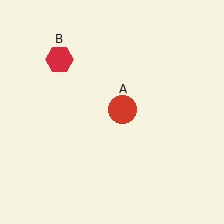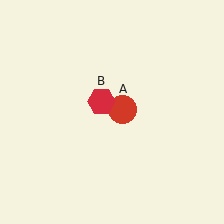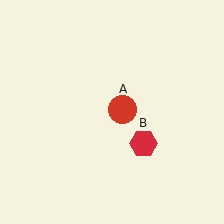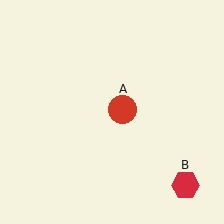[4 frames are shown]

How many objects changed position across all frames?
1 object changed position: red hexagon (object B).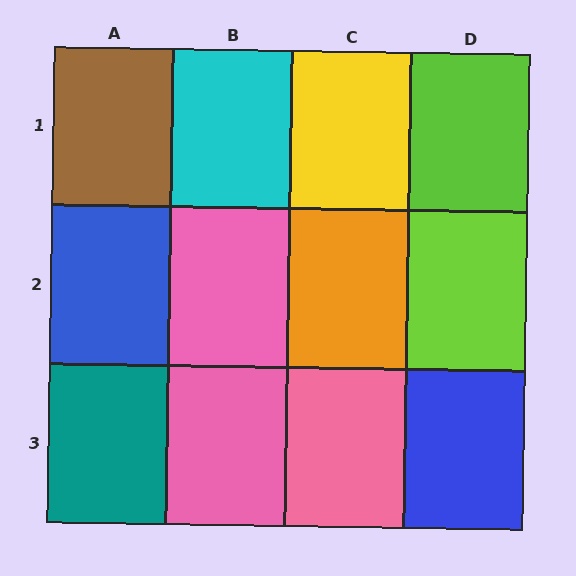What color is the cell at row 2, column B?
Pink.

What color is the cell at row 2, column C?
Orange.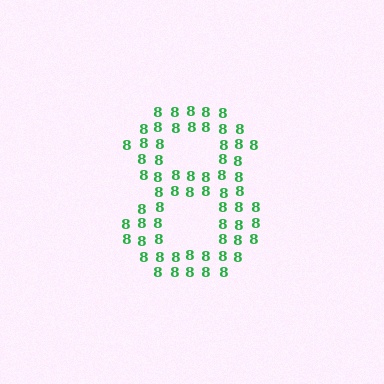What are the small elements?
The small elements are digit 8's.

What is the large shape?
The large shape is the digit 8.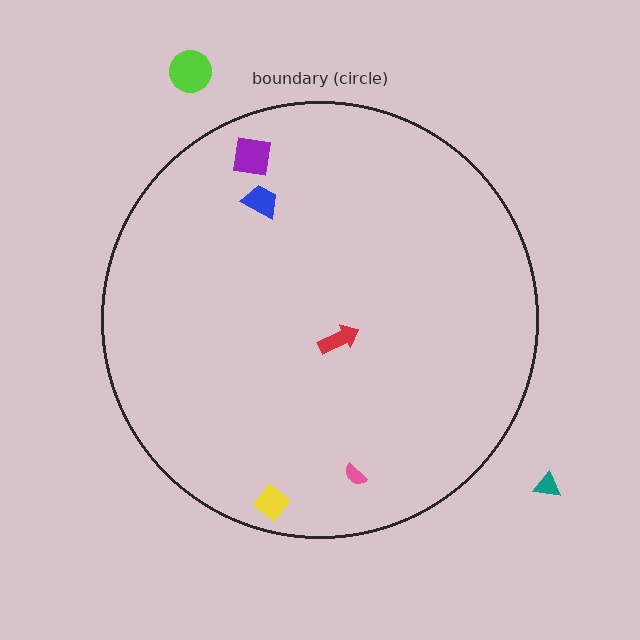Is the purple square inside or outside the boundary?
Inside.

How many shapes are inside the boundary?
5 inside, 2 outside.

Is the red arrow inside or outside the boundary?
Inside.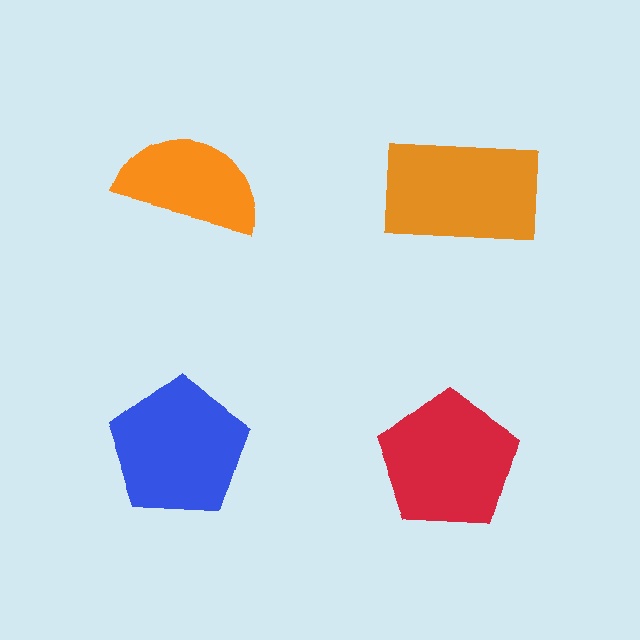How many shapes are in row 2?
2 shapes.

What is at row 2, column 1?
A blue pentagon.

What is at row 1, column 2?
An orange rectangle.